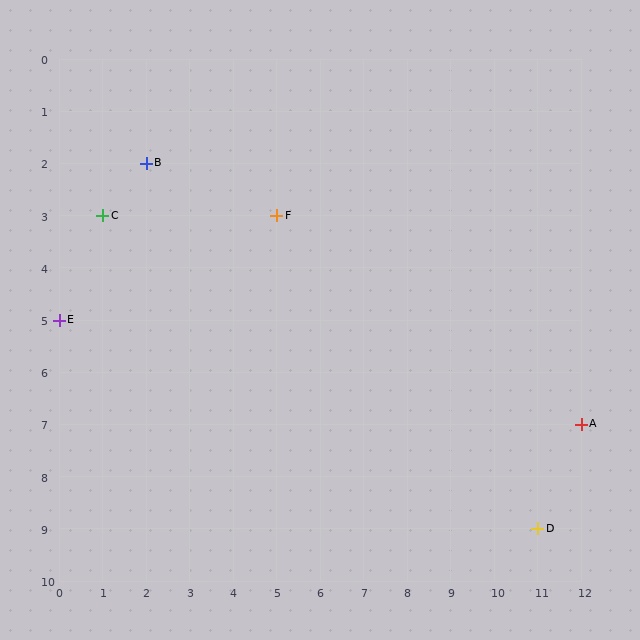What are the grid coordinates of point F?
Point F is at grid coordinates (5, 3).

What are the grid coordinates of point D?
Point D is at grid coordinates (11, 9).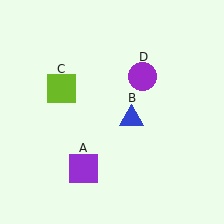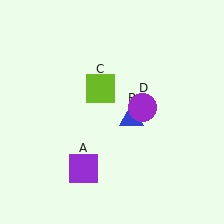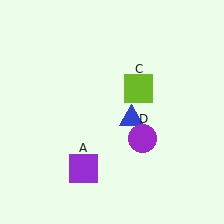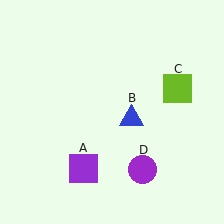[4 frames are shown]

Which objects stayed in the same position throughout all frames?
Purple square (object A) and blue triangle (object B) remained stationary.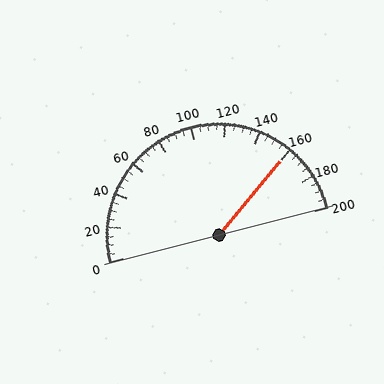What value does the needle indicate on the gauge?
The needle indicates approximately 160.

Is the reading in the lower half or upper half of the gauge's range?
The reading is in the upper half of the range (0 to 200).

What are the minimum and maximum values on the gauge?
The gauge ranges from 0 to 200.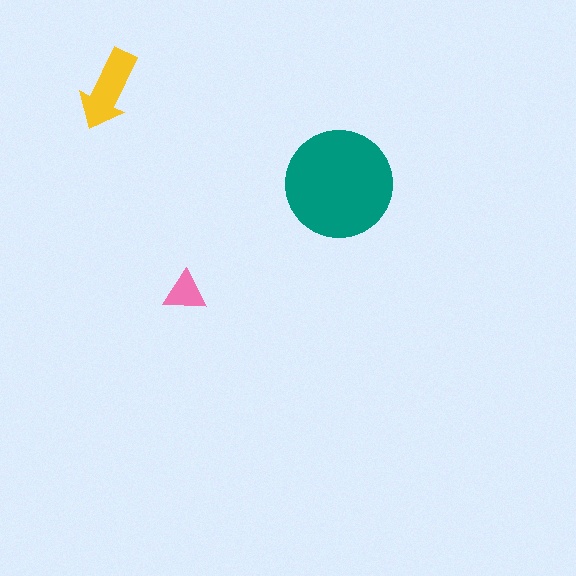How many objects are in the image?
There are 3 objects in the image.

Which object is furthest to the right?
The teal circle is rightmost.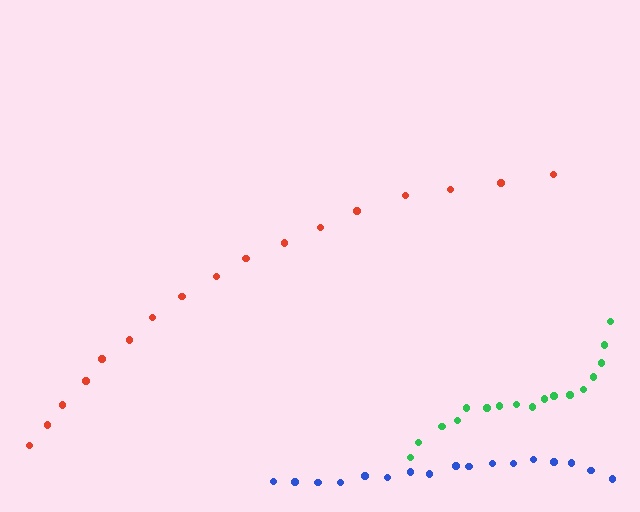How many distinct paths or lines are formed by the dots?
There are 3 distinct paths.